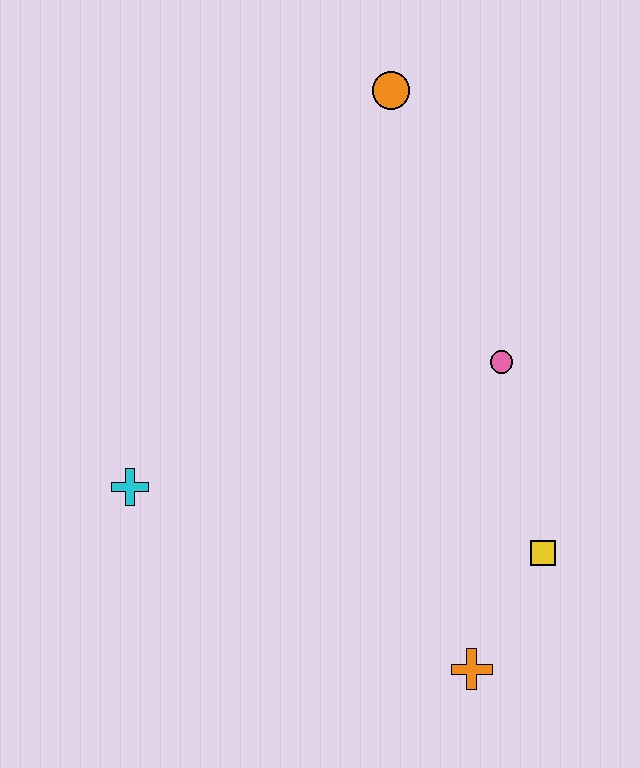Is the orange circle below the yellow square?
No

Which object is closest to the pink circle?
The yellow square is closest to the pink circle.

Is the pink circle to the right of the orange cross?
Yes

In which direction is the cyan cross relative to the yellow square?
The cyan cross is to the left of the yellow square.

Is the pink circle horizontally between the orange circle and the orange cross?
No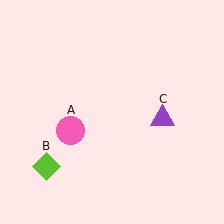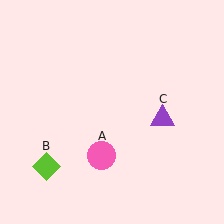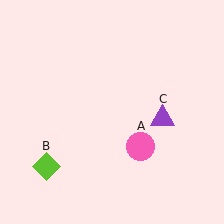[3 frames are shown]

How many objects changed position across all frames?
1 object changed position: pink circle (object A).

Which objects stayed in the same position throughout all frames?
Lime diamond (object B) and purple triangle (object C) remained stationary.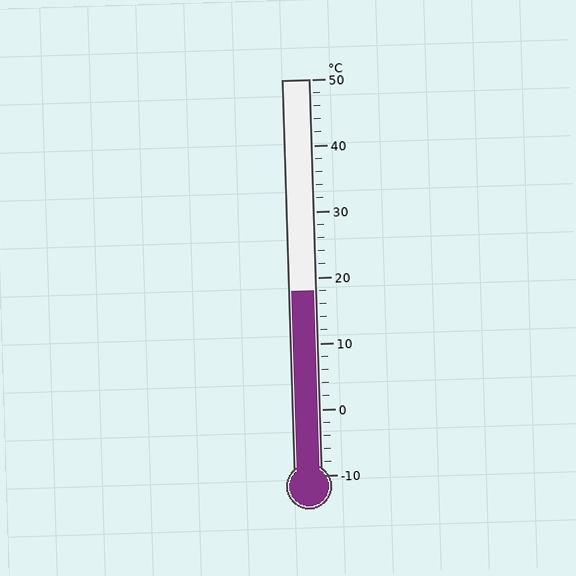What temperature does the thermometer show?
The thermometer shows approximately 18°C.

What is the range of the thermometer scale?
The thermometer scale ranges from -10°C to 50°C.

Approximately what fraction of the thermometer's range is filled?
The thermometer is filled to approximately 45% of its range.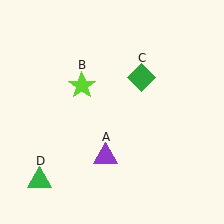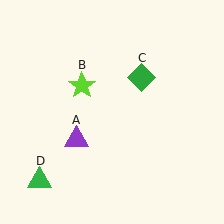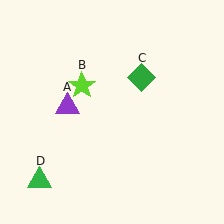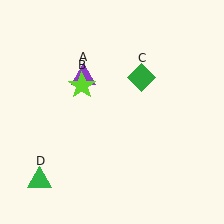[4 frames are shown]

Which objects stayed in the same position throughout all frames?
Lime star (object B) and green diamond (object C) and green triangle (object D) remained stationary.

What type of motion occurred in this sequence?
The purple triangle (object A) rotated clockwise around the center of the scene.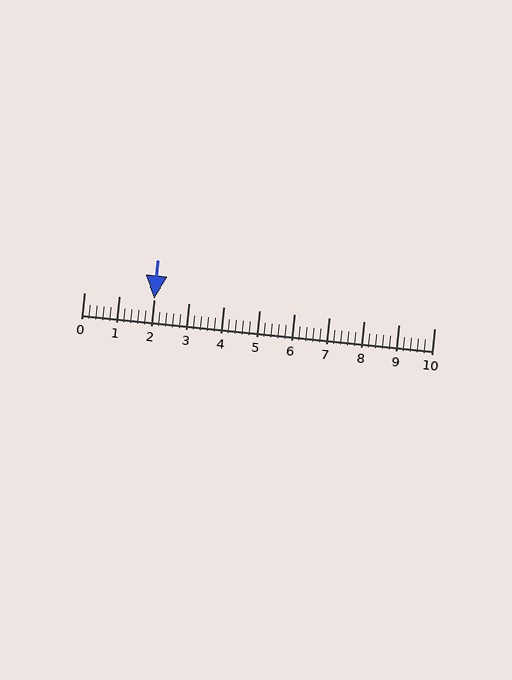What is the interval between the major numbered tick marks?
The major tick marks are spaced 1 units apart.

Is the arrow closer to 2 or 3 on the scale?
The arrow is closer to 2.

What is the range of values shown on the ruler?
The ruler shows values from 0 to 10.